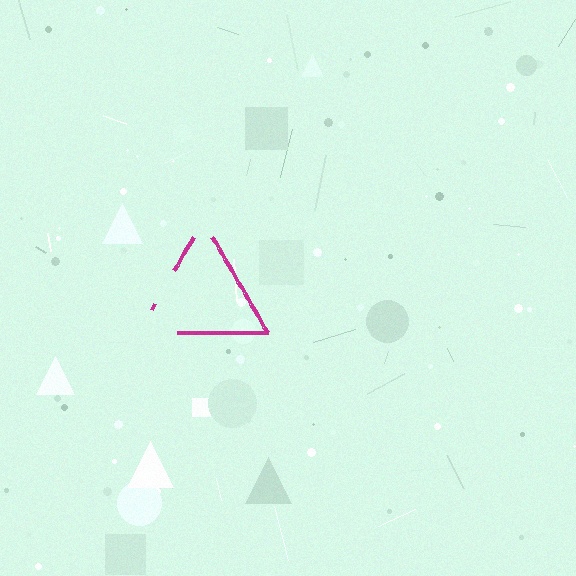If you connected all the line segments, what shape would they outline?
They would outline a triangle.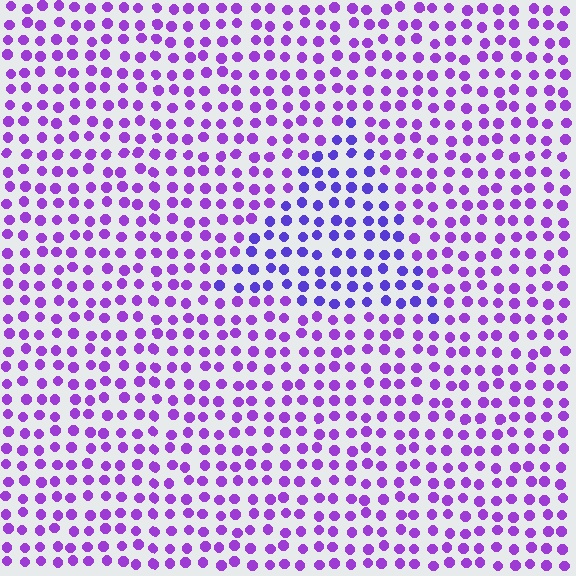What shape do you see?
I see a triangle.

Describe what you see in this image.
The image is filled with small purple elements in a uniform arrangement. A triangle-shaped region is visible where the elements are tinted to a slightly different hue, forming a subtle color boundary.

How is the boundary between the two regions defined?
The boundary is defined purely by a slight shift in hue (about 27 degrees). Spacing, size, and orientation are identical on both sides.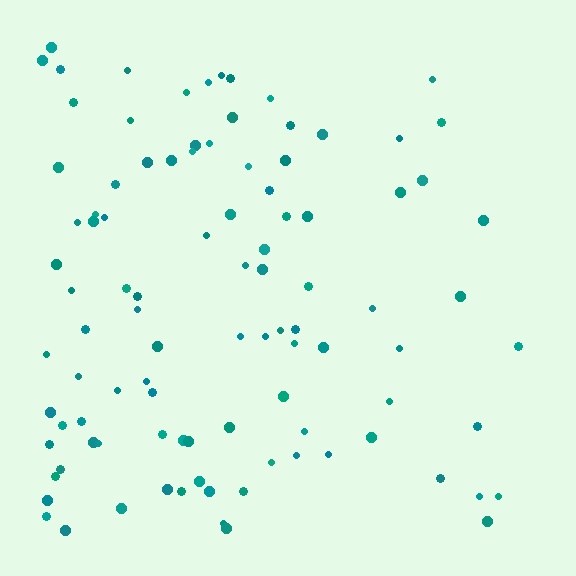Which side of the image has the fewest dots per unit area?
The right.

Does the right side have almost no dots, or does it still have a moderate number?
Still a moderate number, just noticeably fewer than the left.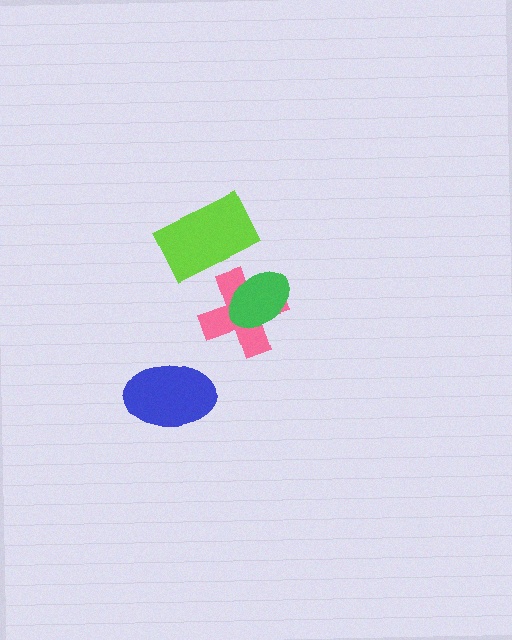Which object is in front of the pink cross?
The green ellipse is in front of the pink cross.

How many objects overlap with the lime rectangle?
0 objects overlap with the lime rectangle.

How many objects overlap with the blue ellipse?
0 objects overlap with the blue ellipse.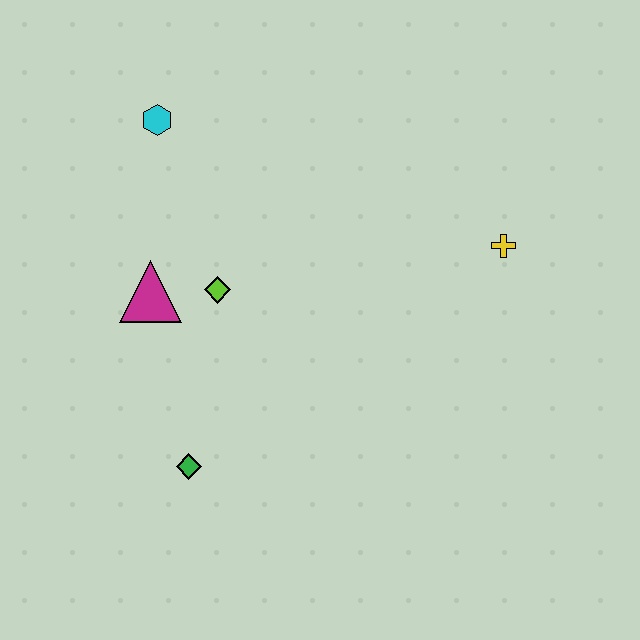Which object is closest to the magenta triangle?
The lime diamond is closest to the magenta triangle.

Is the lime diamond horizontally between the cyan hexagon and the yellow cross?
Yes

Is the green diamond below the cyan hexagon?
Yes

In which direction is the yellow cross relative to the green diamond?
The yellow cross is to the right of the green diamond.